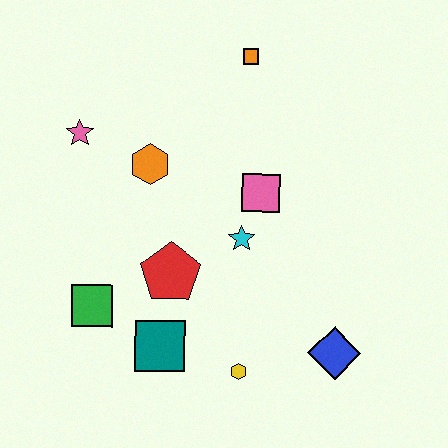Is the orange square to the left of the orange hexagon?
No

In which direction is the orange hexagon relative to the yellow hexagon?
The orange hexagon is above the yellow hexagon.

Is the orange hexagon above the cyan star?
Yes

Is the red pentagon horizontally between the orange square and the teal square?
Yes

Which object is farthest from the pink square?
The green square is farthest from the pink square.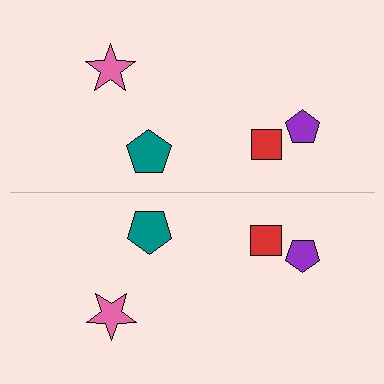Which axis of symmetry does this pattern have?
The pattern has a horizontal axis of symmetry running through the center of the image.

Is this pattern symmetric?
Yes, this pattern has bilateral (reflection) symmetry.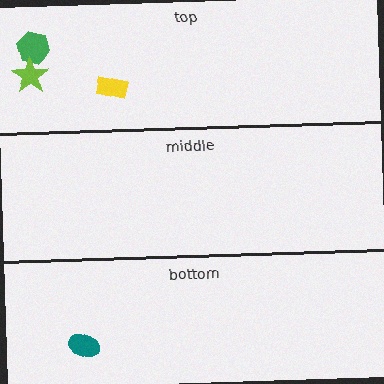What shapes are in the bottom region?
The teal ellipse.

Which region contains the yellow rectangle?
The top region.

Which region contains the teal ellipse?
The bottom region.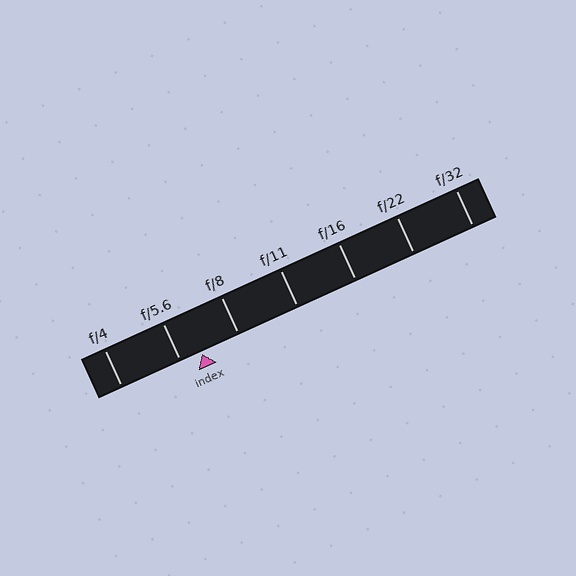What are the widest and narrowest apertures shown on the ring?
The widest aperture shown is f/4 and the narrowest is f/32.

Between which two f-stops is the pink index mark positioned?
The index mark is between f/5.6 and f/8.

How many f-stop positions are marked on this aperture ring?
There are 7 f-stop positions marked.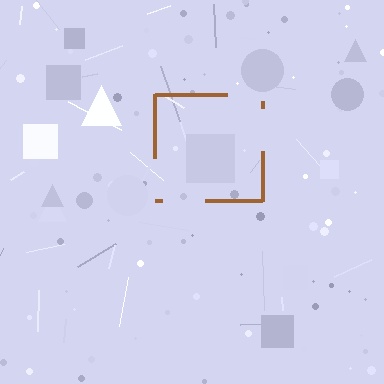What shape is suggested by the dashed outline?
The dashed outline suggests a square.